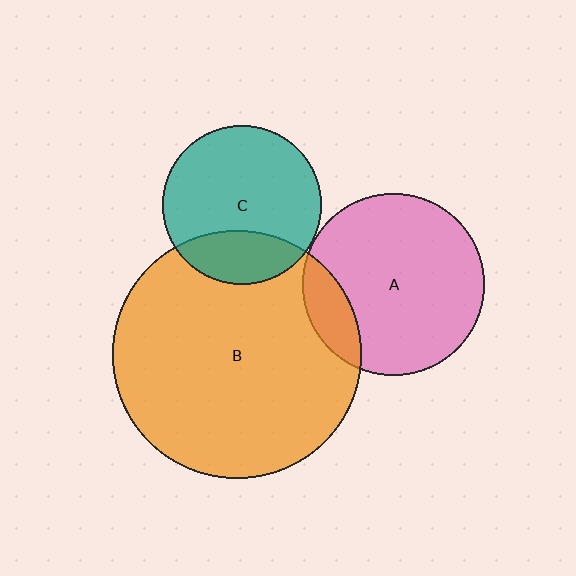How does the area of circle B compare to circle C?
Approximately 2.4 times.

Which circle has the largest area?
Circle B (orange).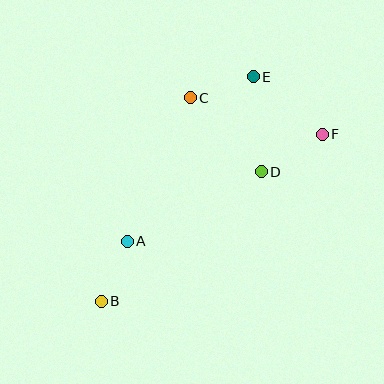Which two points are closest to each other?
Points A and B are closest to each other.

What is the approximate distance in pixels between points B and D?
The distance between B and D is approximately 206 pixels.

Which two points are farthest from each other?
Points B and F are farthest from each other.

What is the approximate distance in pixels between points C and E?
The distance between C and E is approximately 67 pixels.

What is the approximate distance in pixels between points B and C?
The distance between B and C is approximately 222 pixels.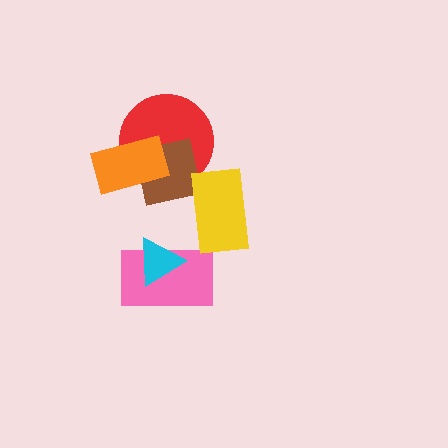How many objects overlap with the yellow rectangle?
1 object overlaps with the yellow rectangle.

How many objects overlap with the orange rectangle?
2 objects overlap with the orange rectangle.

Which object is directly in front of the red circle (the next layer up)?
The brown square is directly in front of the red circle.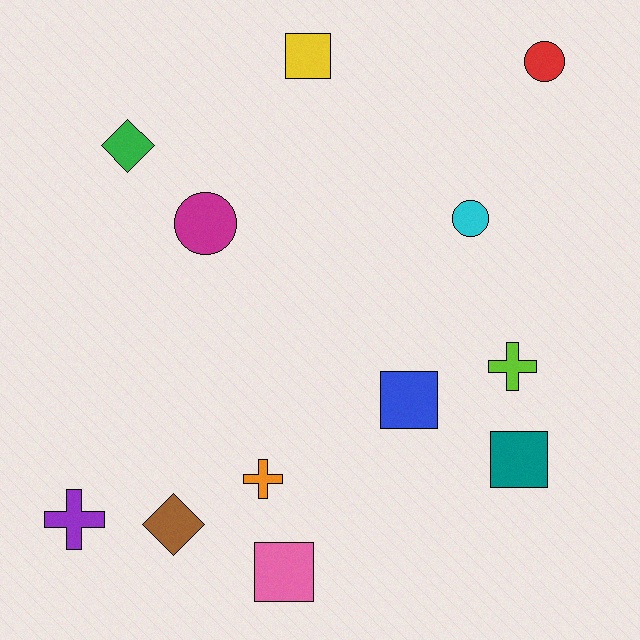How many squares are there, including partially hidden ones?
There are 4 squares.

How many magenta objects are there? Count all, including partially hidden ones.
There is 1 magenta object.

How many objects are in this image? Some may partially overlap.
There are 12 objects.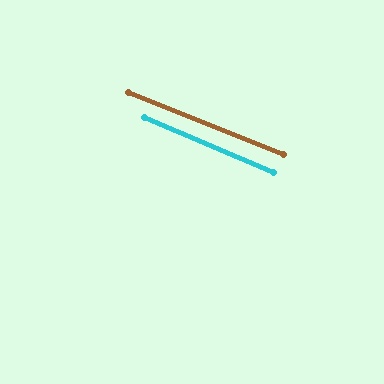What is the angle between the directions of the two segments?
Approximately 1 degree.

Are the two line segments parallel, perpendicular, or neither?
Parallel — their directions differ by only 1.2°.